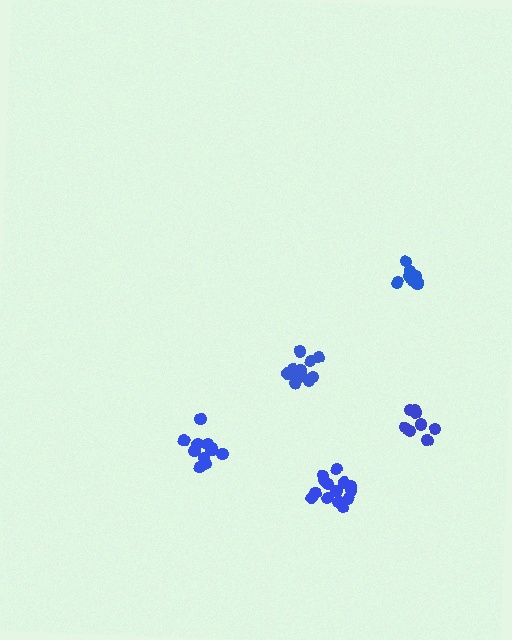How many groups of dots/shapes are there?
There are 5 groups.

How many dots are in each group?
Group 1: 14 dots, Group 2: 11 dots, Group 3: 11 dots, Group 4: 8 dots, Group 5: 8 dots (52 total).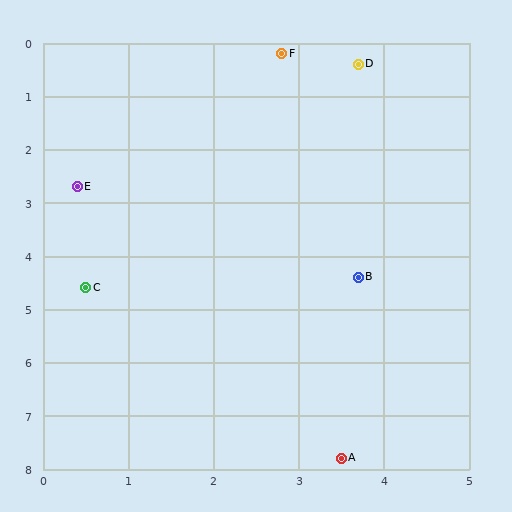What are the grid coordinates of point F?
Point F is at approximately (2.8, 0.2).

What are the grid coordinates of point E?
Point E is at approximately (0.4, 2.7).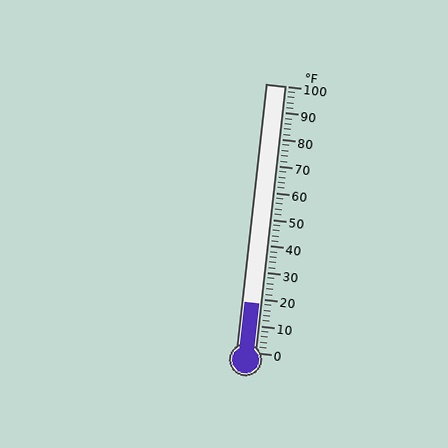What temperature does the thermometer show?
The thermometer shows approximately 18°F.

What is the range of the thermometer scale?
The thermometer scale ranges from 0°F to 100°F.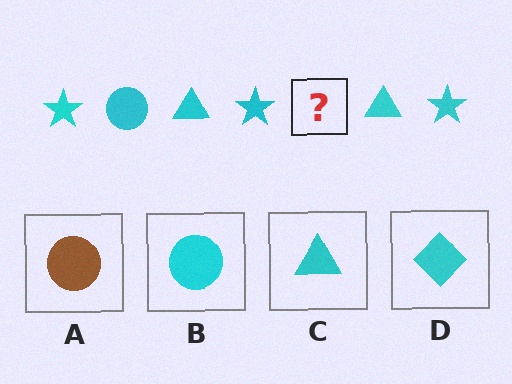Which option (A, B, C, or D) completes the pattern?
B.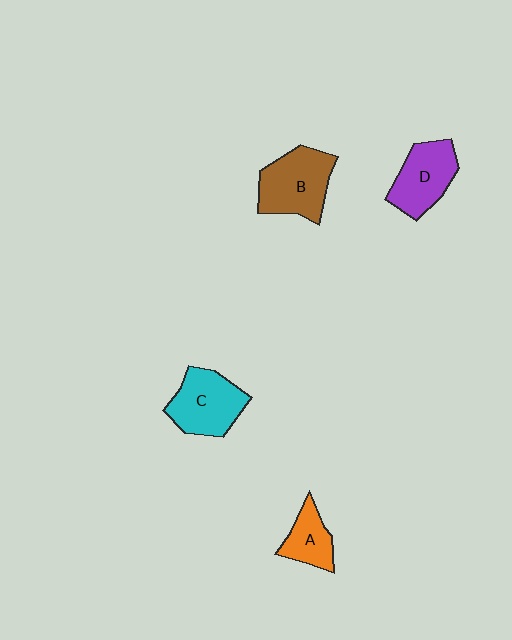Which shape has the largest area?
Shape B (brown).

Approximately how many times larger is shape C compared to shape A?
Approximately 1.7 times.